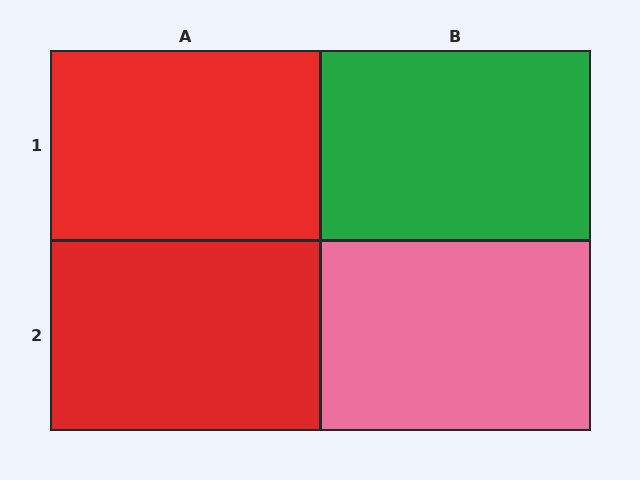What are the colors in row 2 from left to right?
Red, pink.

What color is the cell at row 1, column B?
Green.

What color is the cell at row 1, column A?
Red.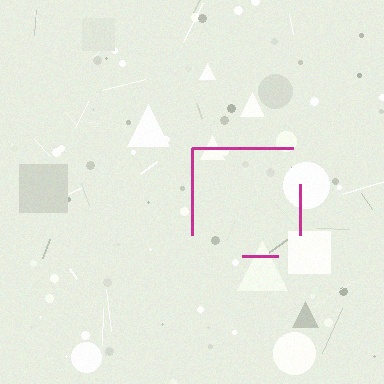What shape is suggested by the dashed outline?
The dashed outline suggests a square.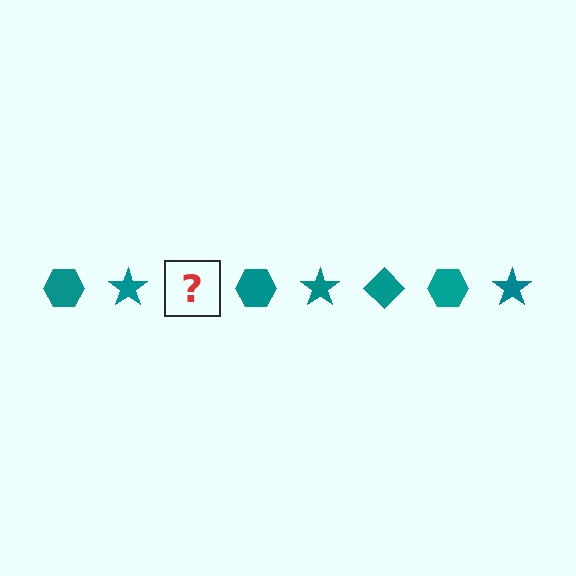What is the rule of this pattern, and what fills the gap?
The rule is that the pattern cycles through hexagon, star, diamond shapes in teal. The gap should be filled with a teal diamond.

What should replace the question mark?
The question mark should be replaced with a teal diamond.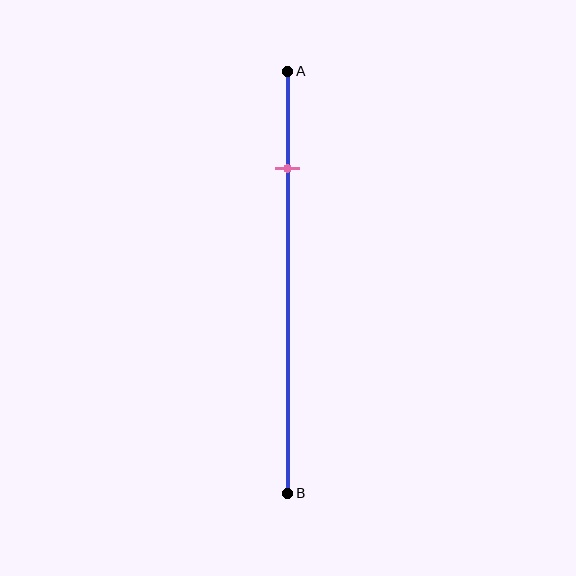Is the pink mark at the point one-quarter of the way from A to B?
Yes, the mark is approximately at the one-quarter point.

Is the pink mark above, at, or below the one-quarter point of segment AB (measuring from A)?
The pink mark is approximately at the one-quarter point of segment AB.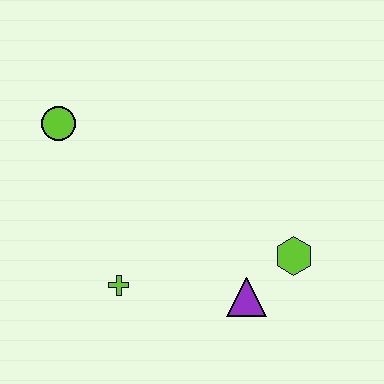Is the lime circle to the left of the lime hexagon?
Yes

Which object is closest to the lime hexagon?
The purple triangle is closest to the lime hexagon.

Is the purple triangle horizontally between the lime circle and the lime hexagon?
Yes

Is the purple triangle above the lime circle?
No